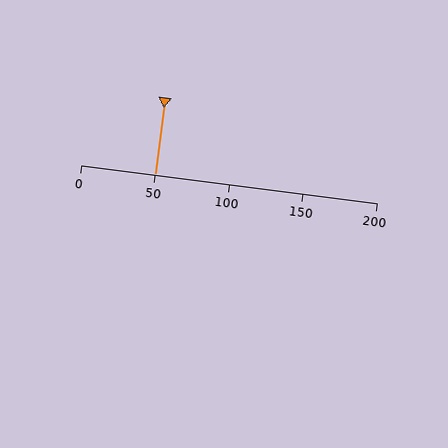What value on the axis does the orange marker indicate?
The marker indicates approximately 50.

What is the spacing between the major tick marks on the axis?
The major ticks are spaced 50 apart.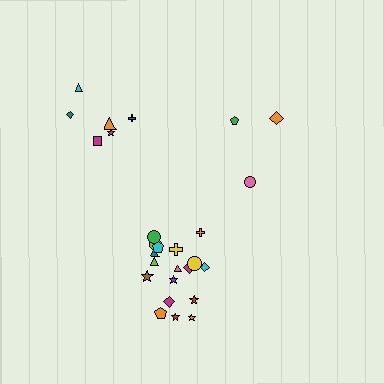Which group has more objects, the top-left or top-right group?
The top-left group.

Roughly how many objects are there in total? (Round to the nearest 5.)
Roughly 25 objects in total.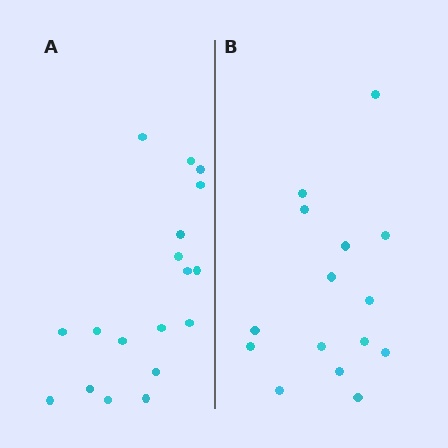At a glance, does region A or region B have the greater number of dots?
Region A (the left region) has more dots.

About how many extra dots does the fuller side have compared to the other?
Region A has just a few more — roughly 2 or 3 more dots than region B.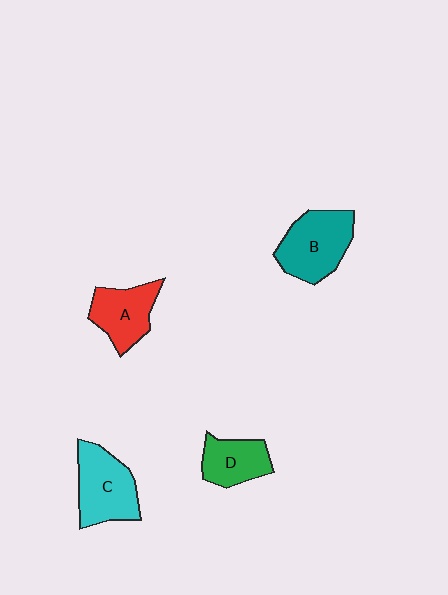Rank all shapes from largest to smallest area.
From largest to smallest: B (teal), C (cyan), A (red), D (green).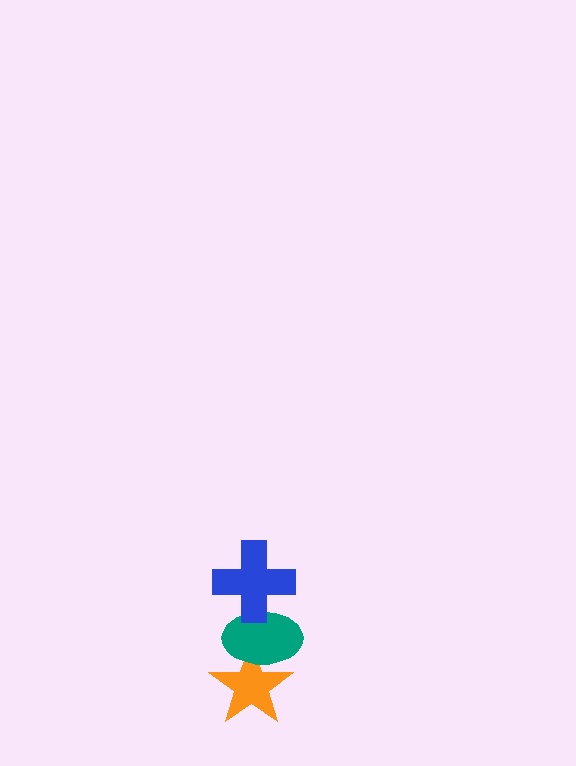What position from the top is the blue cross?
The blue cross is 1st from the top.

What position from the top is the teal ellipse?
The teal ellipse is 2nd from the top.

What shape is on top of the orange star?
The teal ellipse is on top of the orange star.